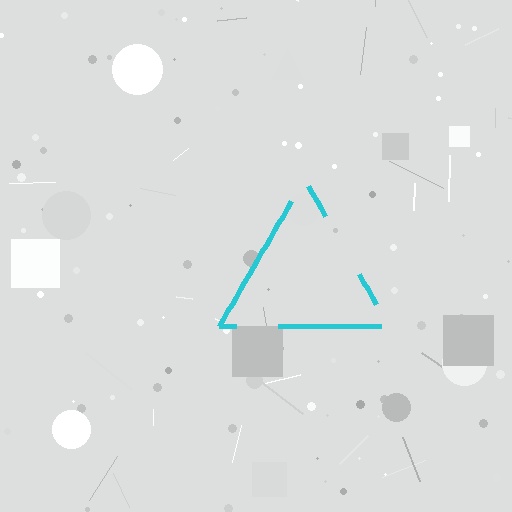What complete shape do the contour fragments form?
The contour fragments form a triangle.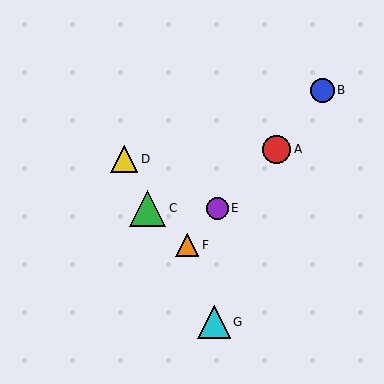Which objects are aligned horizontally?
Objects C, E are aligned horizontally.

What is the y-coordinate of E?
Object E is at y≈208.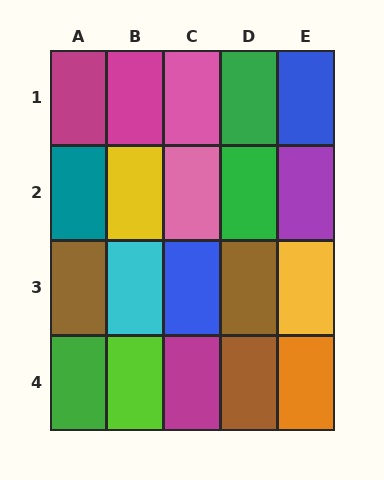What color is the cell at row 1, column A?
Magenta.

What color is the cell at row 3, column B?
Cyan.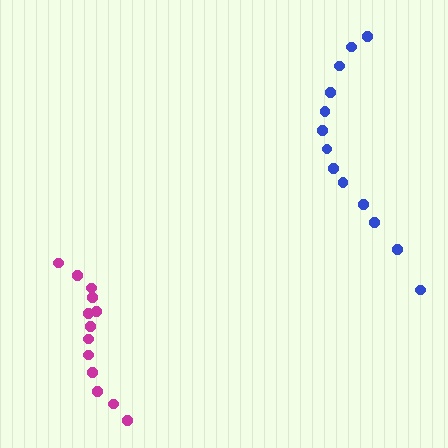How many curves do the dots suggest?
There are 2 distinct paths.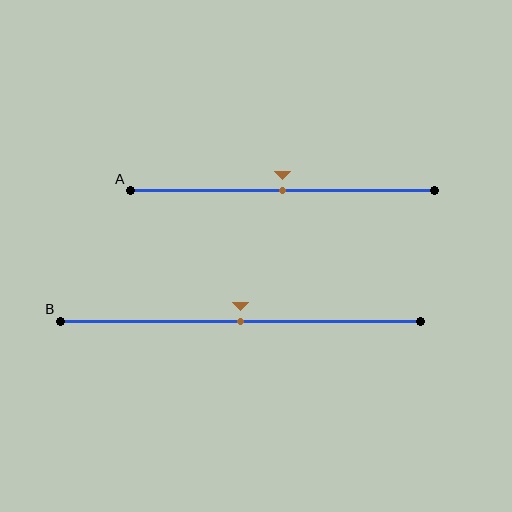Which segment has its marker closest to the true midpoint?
Segment A has its marker closest to the true midpoint.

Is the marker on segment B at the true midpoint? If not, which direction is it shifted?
Yes, the marker on segment B is at the true midpoint.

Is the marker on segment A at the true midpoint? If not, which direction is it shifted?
Yes, the marker on segment A is at the true midpoint.